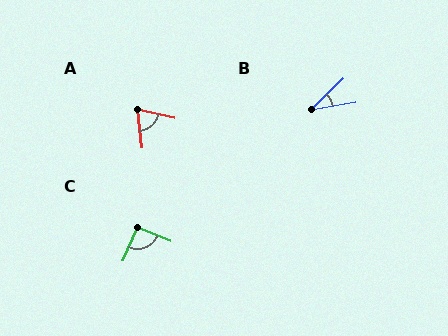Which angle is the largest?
C, at approximately 91 degrees.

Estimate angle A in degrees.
Approximately 71 degrees.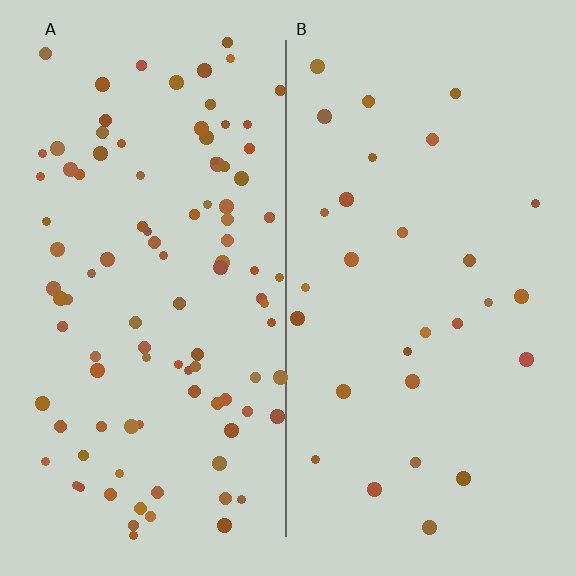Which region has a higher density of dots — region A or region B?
A (the left).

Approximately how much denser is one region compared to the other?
Approximately 3.4× — region A over region B.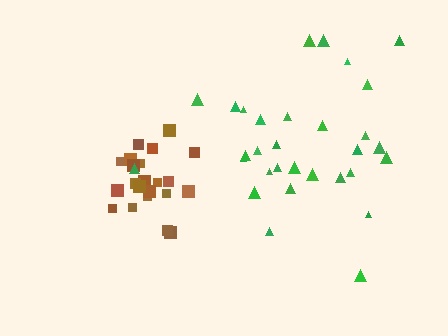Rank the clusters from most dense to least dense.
brown, green.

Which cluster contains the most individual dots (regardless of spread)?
Green (31).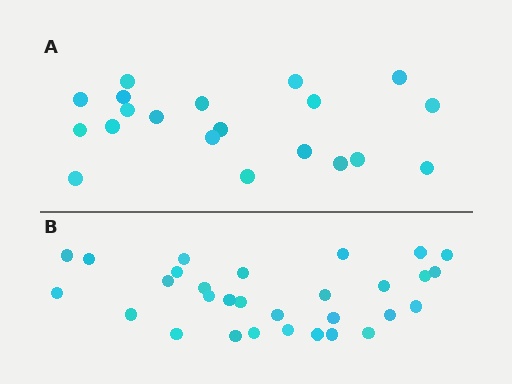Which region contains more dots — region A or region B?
Region B (the bottom region) has more dots.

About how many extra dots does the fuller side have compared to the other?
Region B has roughly 10 or so more dots than region A.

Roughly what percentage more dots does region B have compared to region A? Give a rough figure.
About 50% more.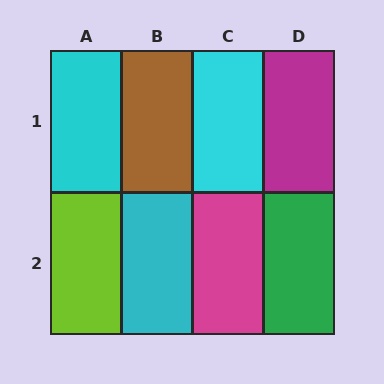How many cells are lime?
1 cell is lime.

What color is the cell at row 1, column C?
Cyan.